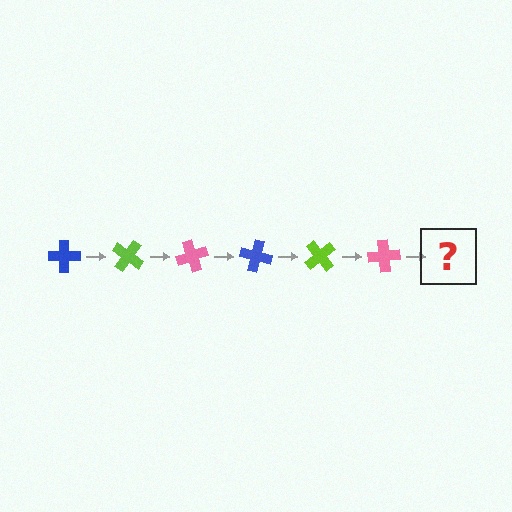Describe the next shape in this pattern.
It should be a blue cross, rotated 210 degrees from the start.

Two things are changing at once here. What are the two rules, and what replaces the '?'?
The two rules are that it rotates 35 degrees each step and the color cycles through blue, lime, and pink. The '?' should be a blue cross, rotated 210 degrees from the start.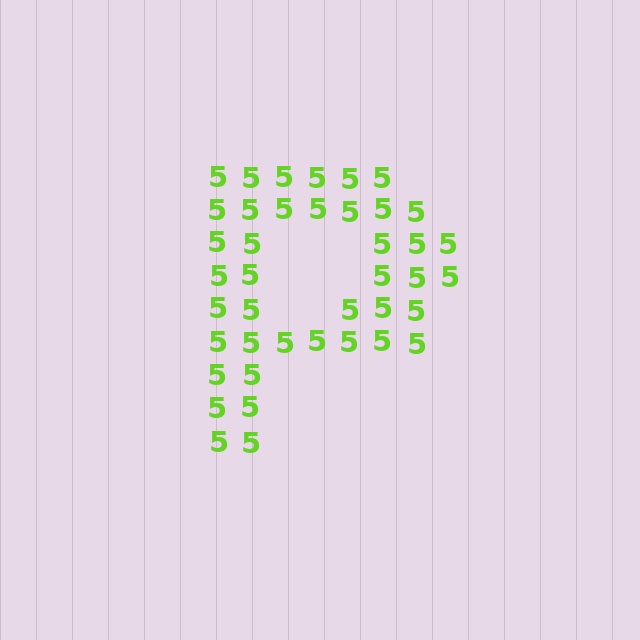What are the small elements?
The small elements are digit 5's.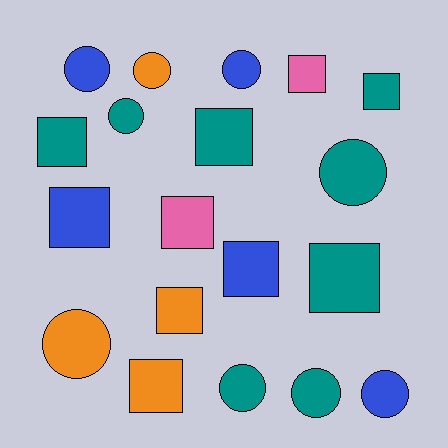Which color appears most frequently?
Teal, with 8 objects.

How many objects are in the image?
There are 19 objects.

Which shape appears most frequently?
Square, with 10 objects.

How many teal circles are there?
There are 4 teal circles.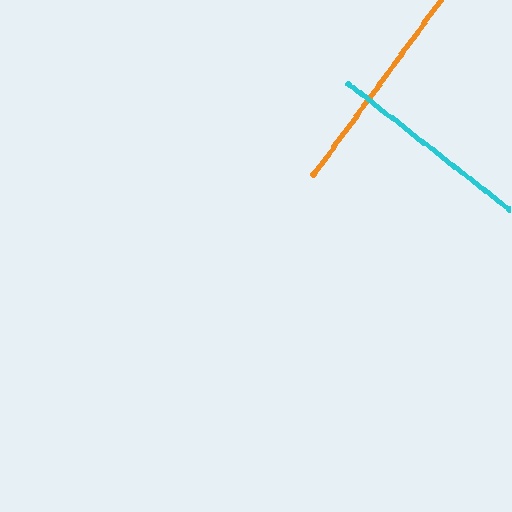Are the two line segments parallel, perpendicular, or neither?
Perpendicular — they meet at approximately 88°.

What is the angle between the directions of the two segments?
Approximately 88 degrees.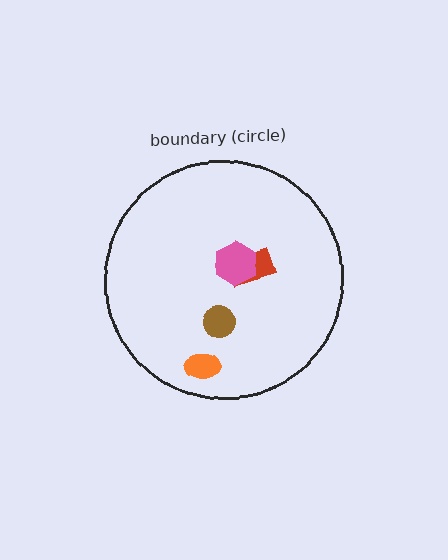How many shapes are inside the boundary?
4 inside, 0 outside.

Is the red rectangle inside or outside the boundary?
Inside.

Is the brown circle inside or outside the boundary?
Inside.